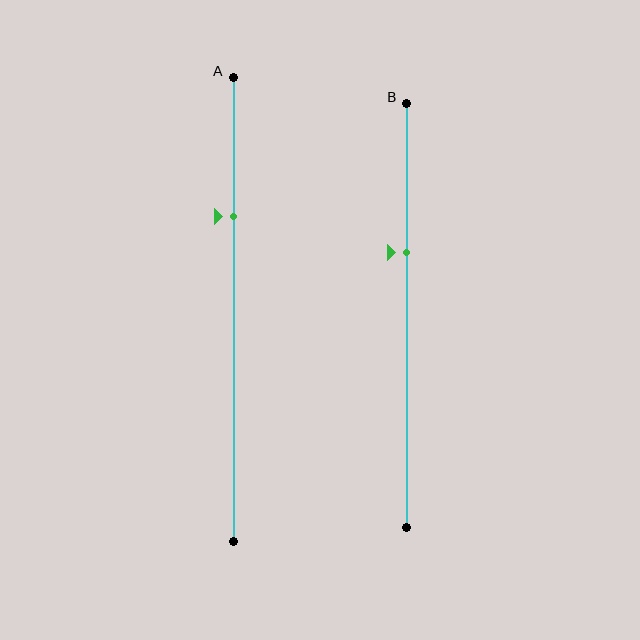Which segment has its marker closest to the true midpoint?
Segment B has its marker closest to the true midpoint.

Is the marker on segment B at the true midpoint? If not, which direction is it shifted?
No, the marker on segment B is shifted upward by about 15% of the segment length.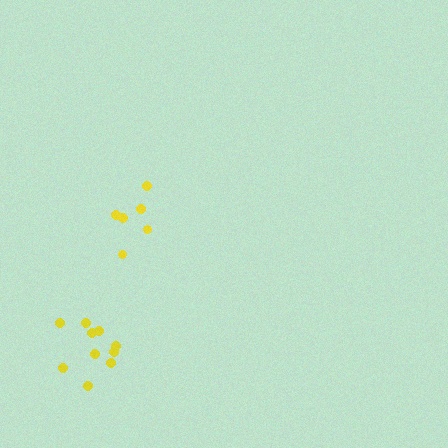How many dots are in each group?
Group 1: 10 dots, Group 2: 6 dots (16 total).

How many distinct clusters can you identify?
There are 2 distinct clusters.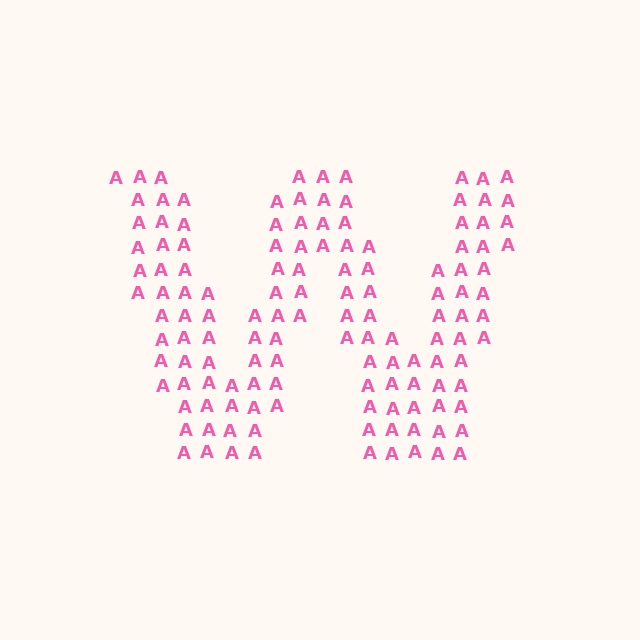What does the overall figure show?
The overall figure shows the letter W.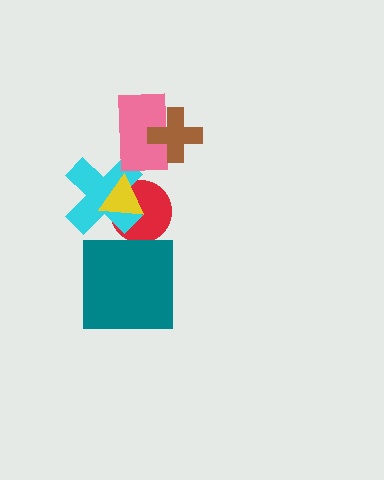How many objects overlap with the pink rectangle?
1 object overlaps with the pink rectangle.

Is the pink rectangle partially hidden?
Yes, it is partially covered by another shape.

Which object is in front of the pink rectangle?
The brown cross is in front of the pink rectangle.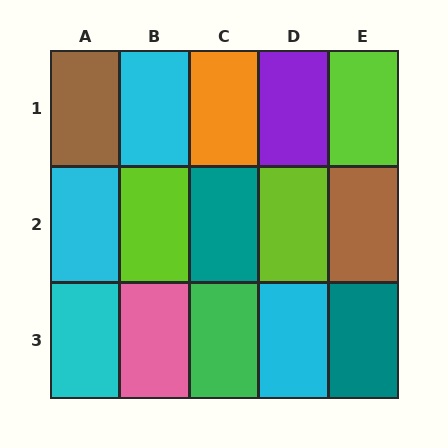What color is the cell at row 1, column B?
Cyan.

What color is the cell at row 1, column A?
Brown.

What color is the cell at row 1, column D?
Purple.